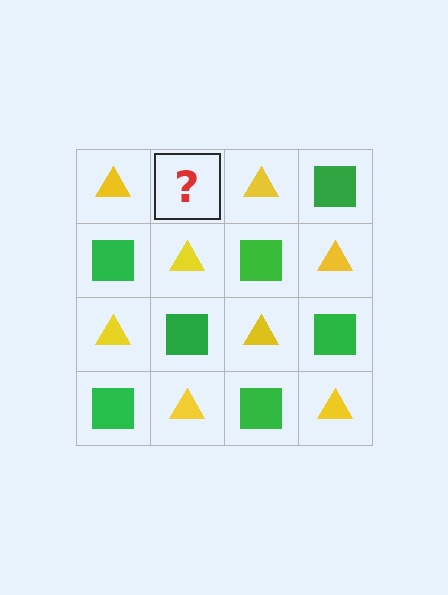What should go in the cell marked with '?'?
The missing cell should contain a green square.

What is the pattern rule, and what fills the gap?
The rule is that it alternates yellow triangle and green square in a checkerboard pattern. The gap should be filled with a green square.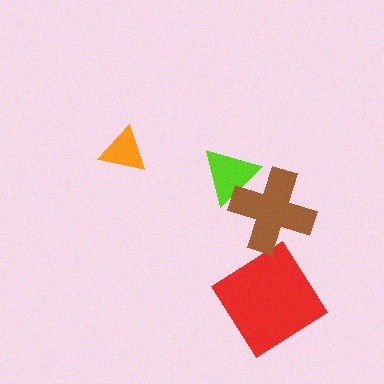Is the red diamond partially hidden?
No, no other shape covers it.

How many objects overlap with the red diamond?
0 objects overlap with the red diamond.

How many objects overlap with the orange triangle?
0 objects overlap with the orange triangle.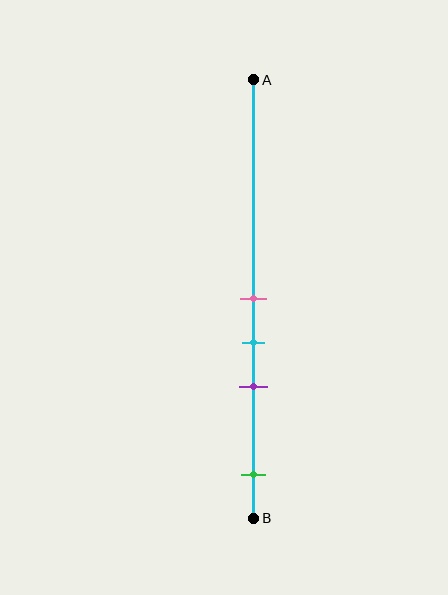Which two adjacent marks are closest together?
The pink and cyan marks are the closest adjacent pair.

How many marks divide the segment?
There are 4 marks dividing the segment.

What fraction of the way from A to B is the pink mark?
The pink mark is approximately 50% (0.5) of the way from A to B.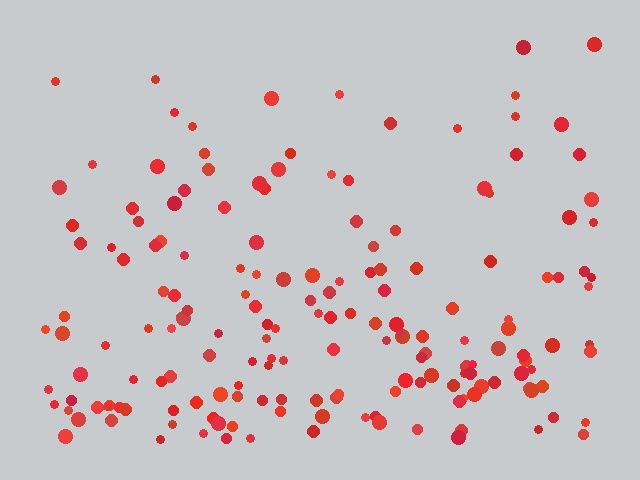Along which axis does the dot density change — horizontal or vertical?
Vertical.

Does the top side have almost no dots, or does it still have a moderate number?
Still a moderate number, just noticeably fewer than the bottom.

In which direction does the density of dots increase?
From top to bottom, with the bottom side densest.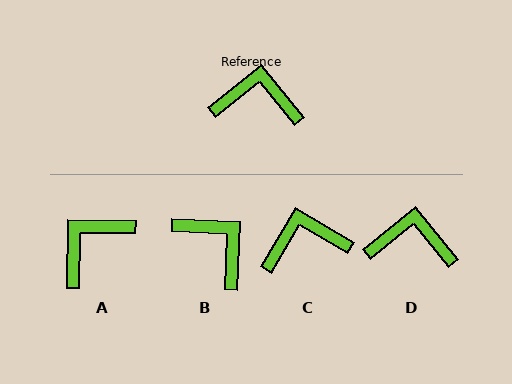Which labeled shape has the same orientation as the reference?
D.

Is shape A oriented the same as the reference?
No, it is off by about 51 degrees.